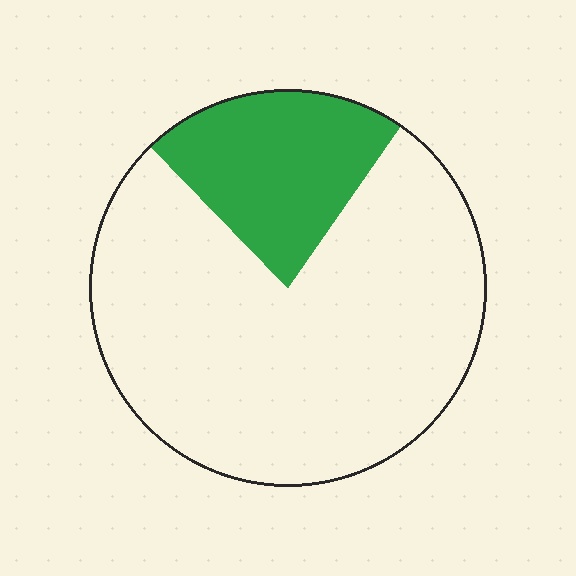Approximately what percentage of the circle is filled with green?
Approximately 20%.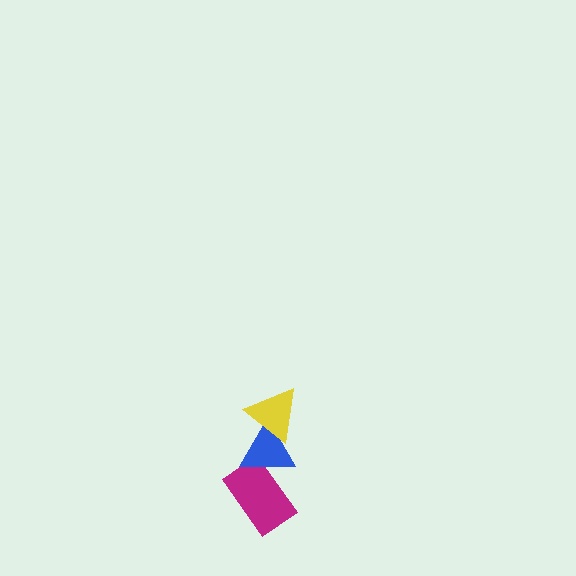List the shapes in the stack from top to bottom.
From top to bottom: the yellow triangle, the blue triangle, the magenta rectangle.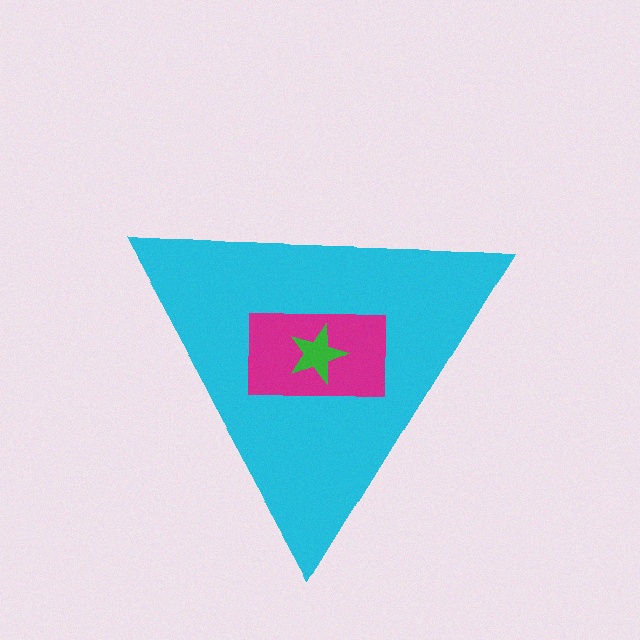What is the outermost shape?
The cyan triangle.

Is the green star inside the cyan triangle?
Yes.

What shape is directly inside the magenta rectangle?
The green star.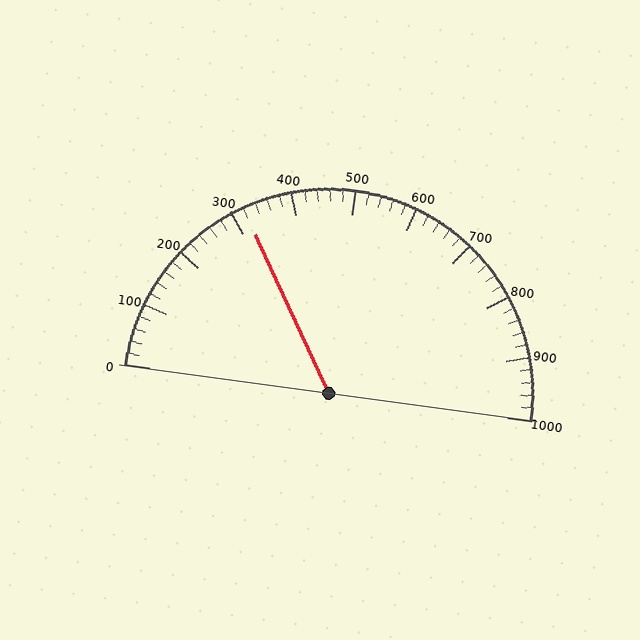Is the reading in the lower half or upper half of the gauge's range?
The reading is in the lower half of the range (0 to 1000).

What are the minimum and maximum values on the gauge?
The gauge ranges from 0 to 1000.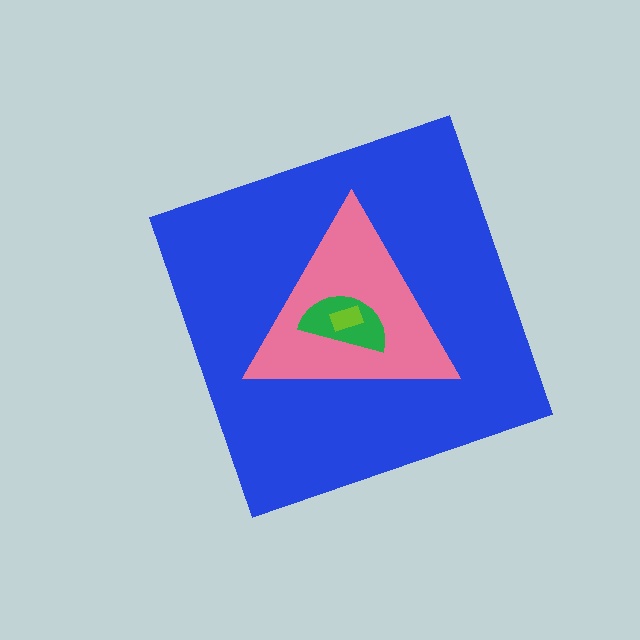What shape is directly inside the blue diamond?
The pink triangle.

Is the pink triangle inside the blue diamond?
Yes.